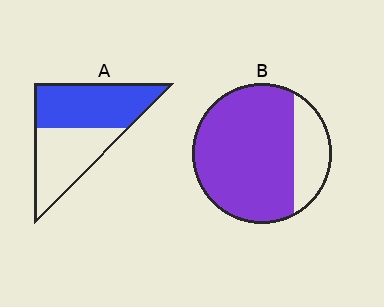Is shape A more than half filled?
Roughly half.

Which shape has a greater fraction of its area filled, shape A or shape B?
Shape B.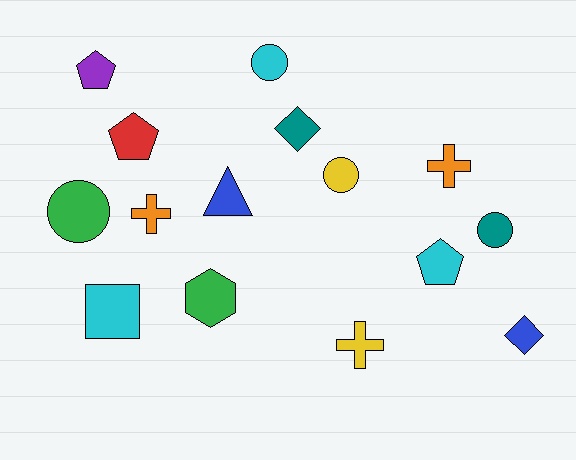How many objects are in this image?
There are 15 objects.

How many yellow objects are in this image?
There are 2 yellow objects.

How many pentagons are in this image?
There are 3 pentagons.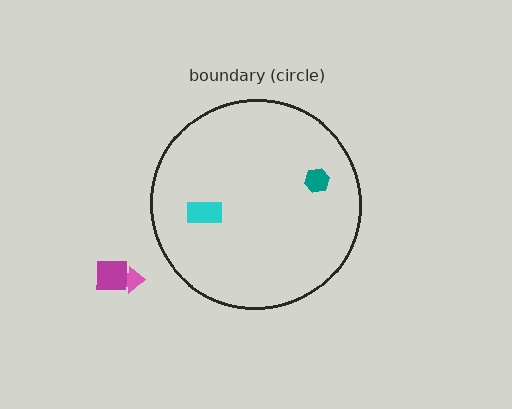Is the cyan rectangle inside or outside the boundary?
Inside.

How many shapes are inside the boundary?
2 inside, 2 outside.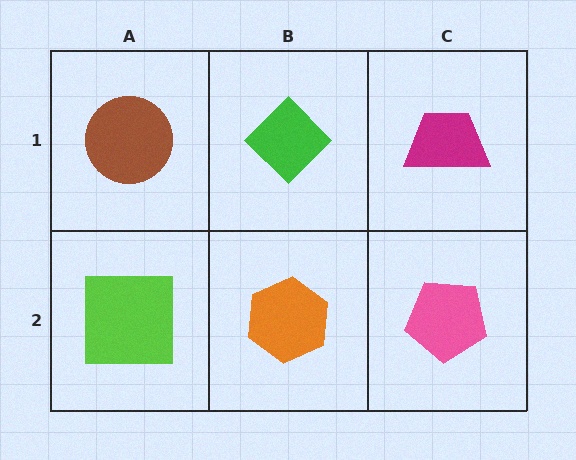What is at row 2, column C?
A pink pentagon.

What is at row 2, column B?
An orange hexagon.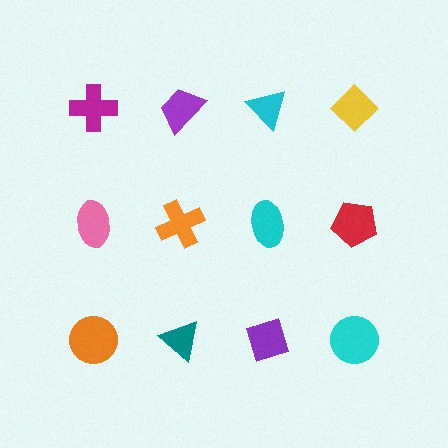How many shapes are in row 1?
4 shapes.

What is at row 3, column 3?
A purple diamond.